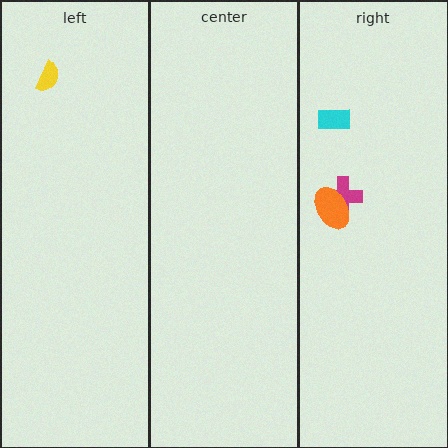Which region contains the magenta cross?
The right region.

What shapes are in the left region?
The yellow semicircle.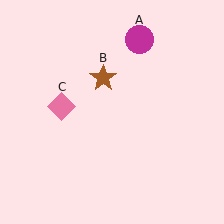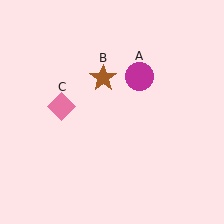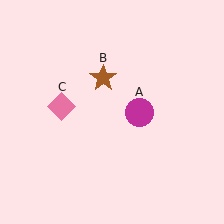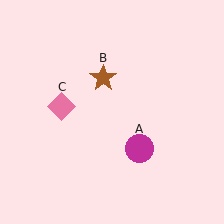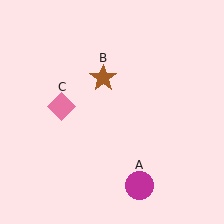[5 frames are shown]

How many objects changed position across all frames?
1 object changed position: magenta circle (object A).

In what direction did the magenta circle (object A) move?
The magenta circle (object A) moved down.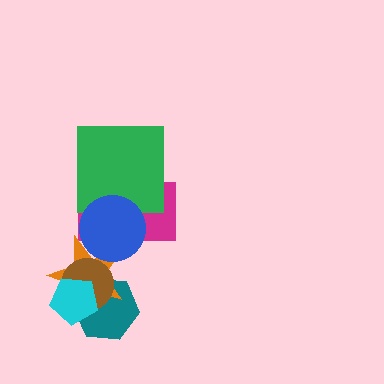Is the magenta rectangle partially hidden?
Yes, it is partially covered by another shape.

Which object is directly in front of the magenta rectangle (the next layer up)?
The orange star is directly in front of the magenta rectangle.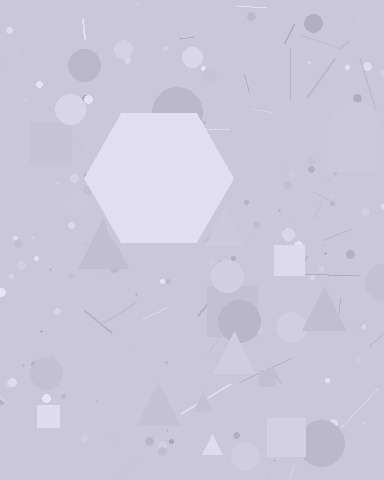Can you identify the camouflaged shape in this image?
The camouflaged shape is a hexagon.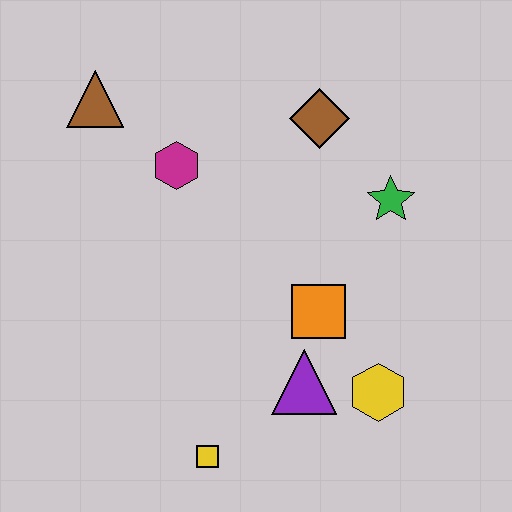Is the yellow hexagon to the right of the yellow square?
Yes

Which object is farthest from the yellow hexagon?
The brown triangle is farthest from the yellow hexagon.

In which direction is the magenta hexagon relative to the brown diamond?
The magenta hexagon is to the left of the brown diamond.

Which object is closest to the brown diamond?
The green star is closest to the brown diamond.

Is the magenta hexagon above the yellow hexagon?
Yes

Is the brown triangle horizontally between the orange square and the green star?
No